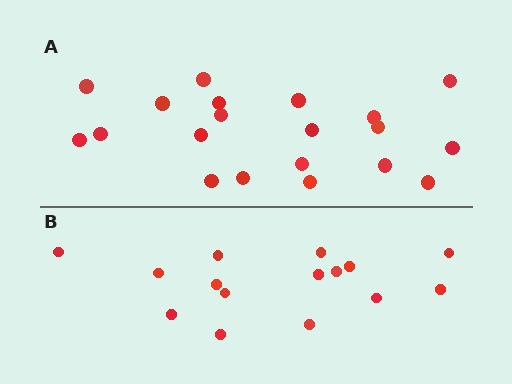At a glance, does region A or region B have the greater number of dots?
Region A (the top region) has more dots.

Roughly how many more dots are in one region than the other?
Region A has about 5 more dots than region B.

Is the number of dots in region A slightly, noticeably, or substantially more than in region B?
Region A has noticeably more, but not dramatically so. The ratio is roughly 1.3 to 1.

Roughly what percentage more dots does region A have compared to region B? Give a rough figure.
About 35% more.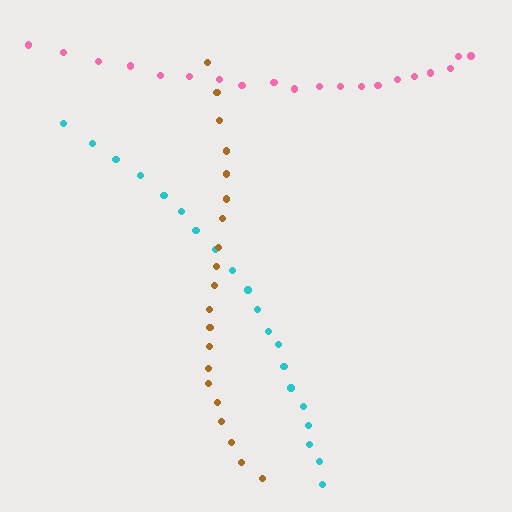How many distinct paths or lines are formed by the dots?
There are 3 distinct paths.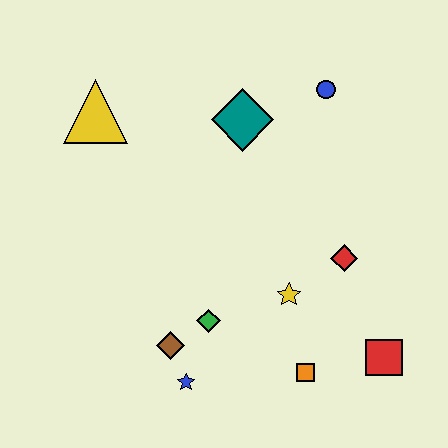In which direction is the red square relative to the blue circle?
The red square is below the blue circle.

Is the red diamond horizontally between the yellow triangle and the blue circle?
No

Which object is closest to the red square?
The orange square is closest to the red square.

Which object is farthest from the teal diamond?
The red square is farthest from the teal diamond.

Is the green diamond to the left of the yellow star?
Yes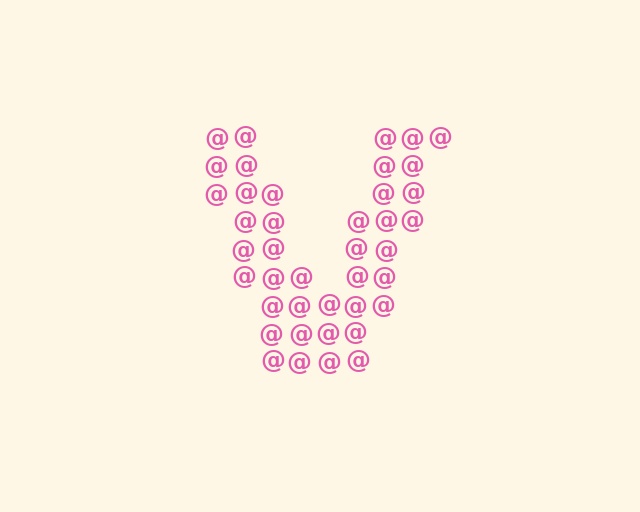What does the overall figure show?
The overall figure shows the letter V.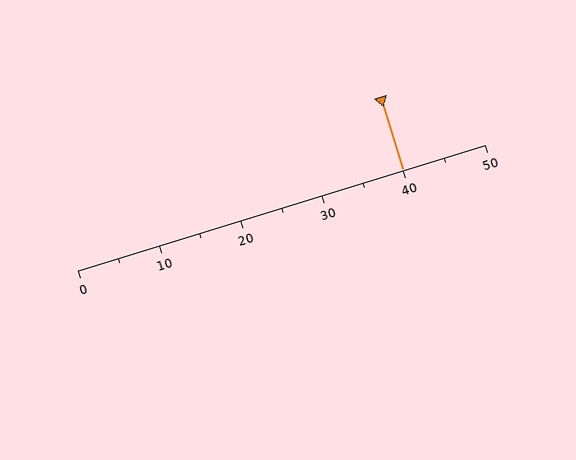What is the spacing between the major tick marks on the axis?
The major ticks are spaced 10 apart.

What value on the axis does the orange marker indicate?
The marker indicates approximately 40.